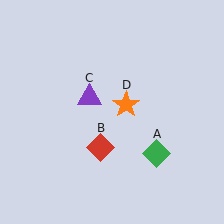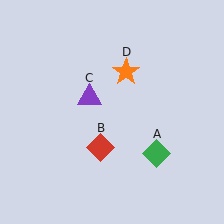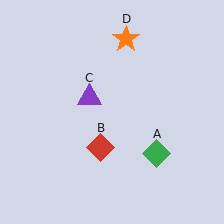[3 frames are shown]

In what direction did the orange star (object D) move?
The orange star (object D) moved up.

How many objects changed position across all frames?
1 object changed position: orange star (object D).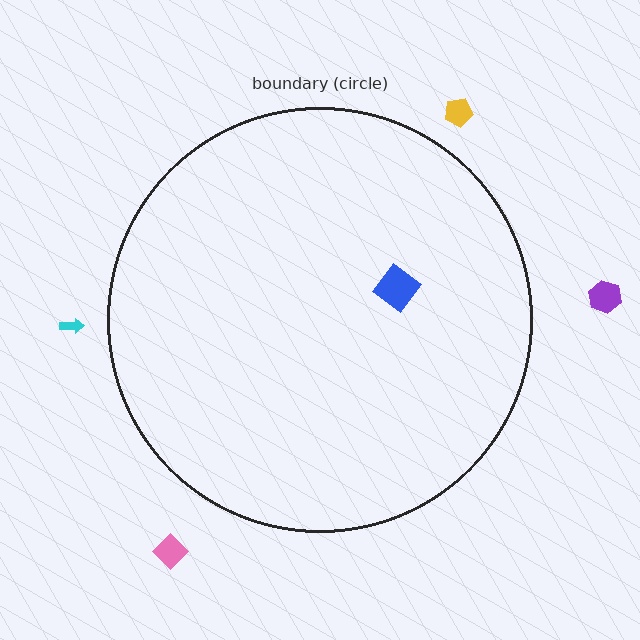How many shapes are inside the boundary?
1 inside, 4 outside.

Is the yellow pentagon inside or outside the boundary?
Outside.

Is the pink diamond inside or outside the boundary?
Outside.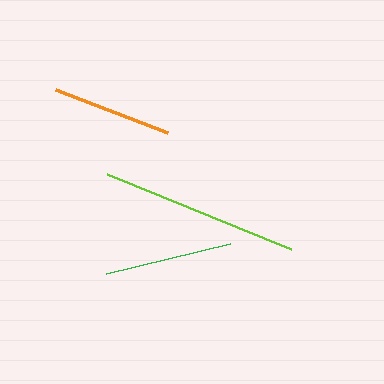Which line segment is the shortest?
The orange line is the shortest at approximately 120 pixels.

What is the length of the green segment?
The green segment is approximately 127 pixels long.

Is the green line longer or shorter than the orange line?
The green line is longer than the orange line.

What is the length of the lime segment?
The lime segment is approximately 199 pixels long.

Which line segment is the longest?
The lime line is the longest at approximately 199 pixels.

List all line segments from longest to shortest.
From longest to shortest: lime, green, orange.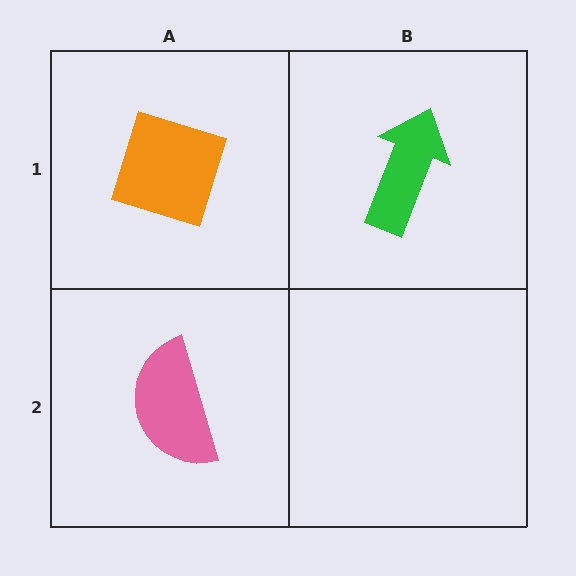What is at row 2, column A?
A pink semicircle.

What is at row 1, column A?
An orange diamond.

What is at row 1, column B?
A green arrow.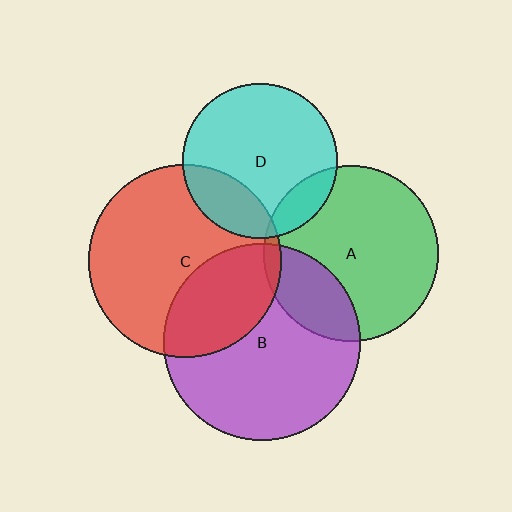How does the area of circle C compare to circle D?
Approximately 1.6 times.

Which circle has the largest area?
Circle B (purple).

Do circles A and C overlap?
Yes.